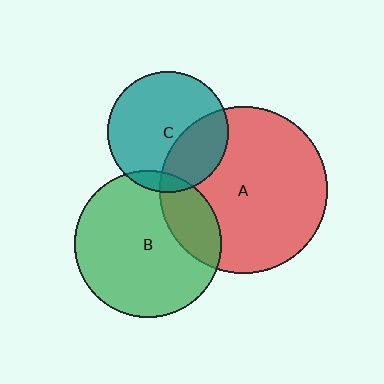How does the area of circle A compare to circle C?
Approximately 1.9 times.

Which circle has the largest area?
Circle A (red).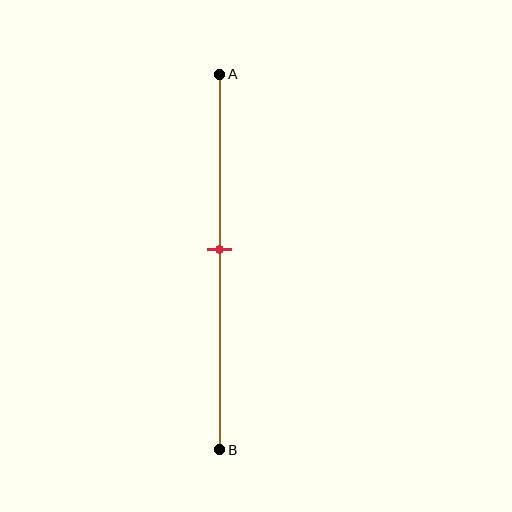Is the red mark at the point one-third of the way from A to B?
No, the mark is at about 45% from A, not at the 33% one-third point.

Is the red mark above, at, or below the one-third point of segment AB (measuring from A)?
The red mark is below the one-third point of segment AB.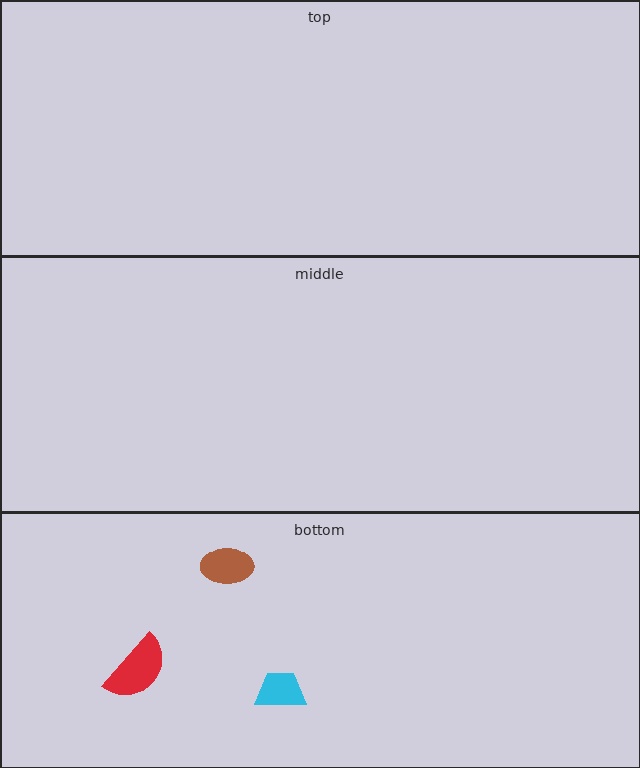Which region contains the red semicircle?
The bottom region.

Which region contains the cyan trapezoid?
The bottom region.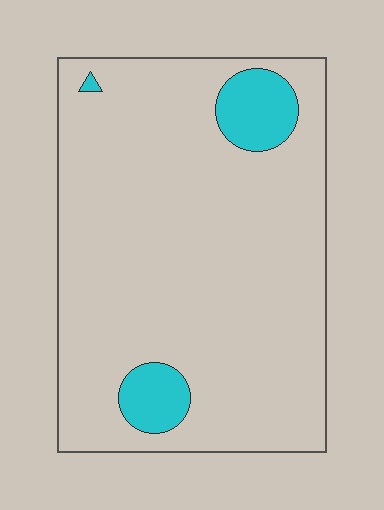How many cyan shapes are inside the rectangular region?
3.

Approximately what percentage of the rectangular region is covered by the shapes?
Approximately 10%.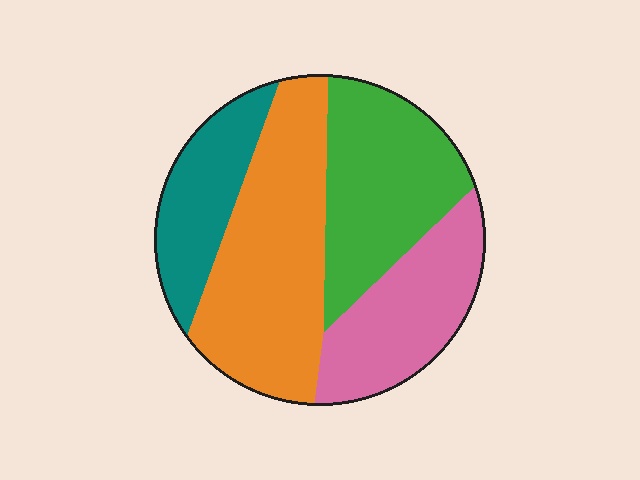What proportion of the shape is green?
Green takes up between a sixth and a third of the shape.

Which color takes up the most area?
Orange, at roughly 35%.